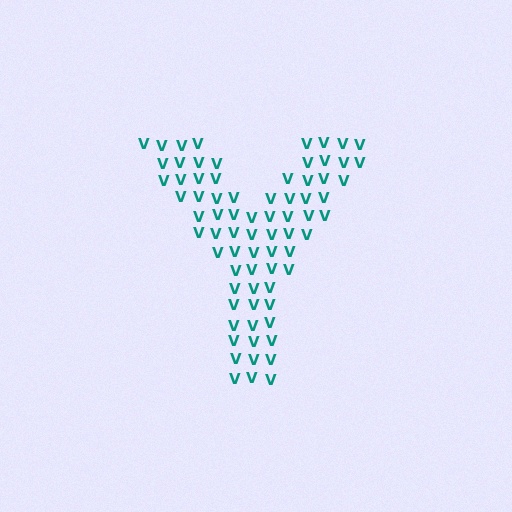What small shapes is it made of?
It is made of small letter V's.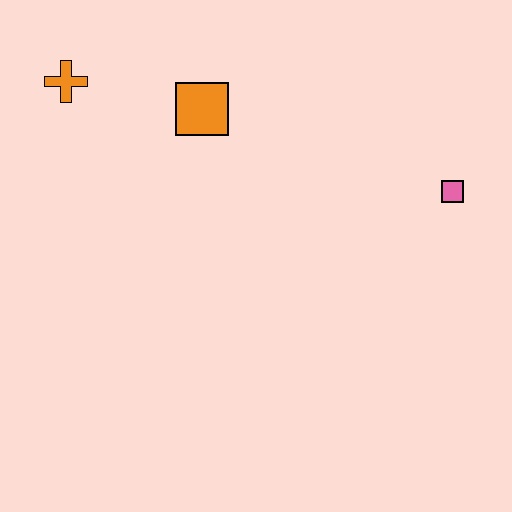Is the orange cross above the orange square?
Yes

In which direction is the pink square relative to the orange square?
The pink square is to the right of the orange square.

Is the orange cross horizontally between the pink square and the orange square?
No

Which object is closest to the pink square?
The orange square is closest to the pink square.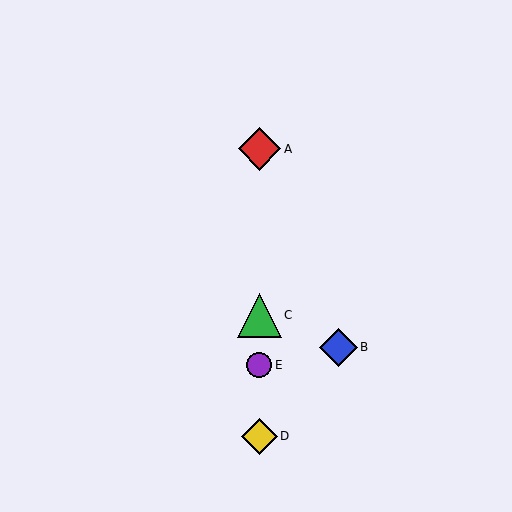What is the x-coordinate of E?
Object E is at x≈259.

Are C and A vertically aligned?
Yes, both are at x≈259.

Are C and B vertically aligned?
No, C is at x≈259 and B is at x≈339.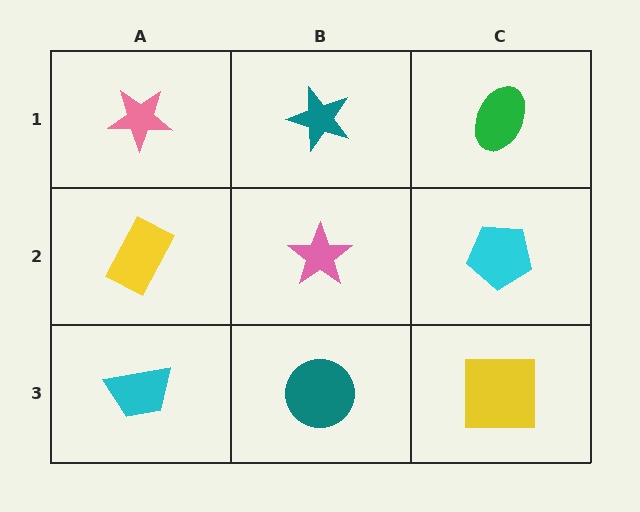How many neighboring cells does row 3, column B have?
3.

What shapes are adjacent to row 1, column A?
A yellow rectangle (row 2, column A), a teal star (row 1, column B).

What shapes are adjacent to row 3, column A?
A yellow rectangle (row 2, column A), a teal circle (row 3, column B).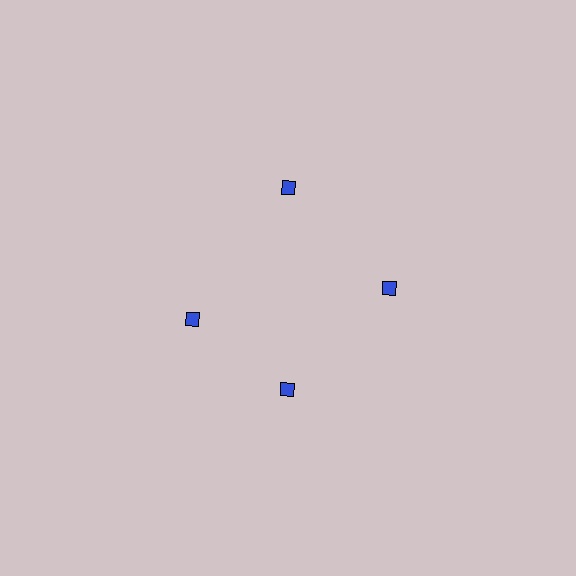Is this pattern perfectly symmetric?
No. The 4 blue diamonds are arranged in a ring, but one element near the 9 o'clock position is rotated out of alignment along the ring, breaking the 4-fold rotational symmetry.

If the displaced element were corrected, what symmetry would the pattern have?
It would have 4-fold rotational symmetry — the pattern would map onto itself every 90 degrees.